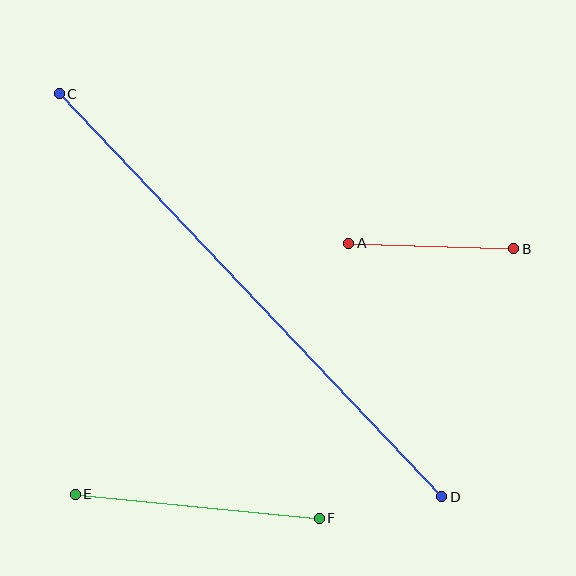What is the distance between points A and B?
The distance is approximately 165 pixels.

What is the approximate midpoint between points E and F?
The midpoint is at approximately (197, 506) pixels.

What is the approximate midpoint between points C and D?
The midpoint is at approximately (251, 295) pixels.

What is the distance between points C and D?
The distance is approximately 556 pixels.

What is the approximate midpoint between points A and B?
The midpoint is at approximately (431, 246) pixels.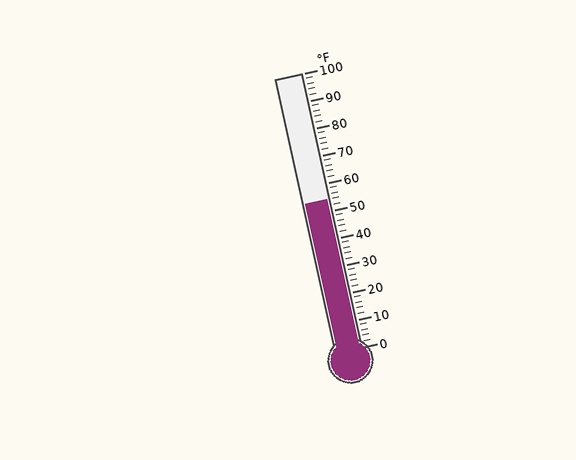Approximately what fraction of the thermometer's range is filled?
The thermometer is filled to approximately 55% of its range.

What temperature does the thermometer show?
The thermometer shows approximately 54°F.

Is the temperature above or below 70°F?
The temperature is below 70°F.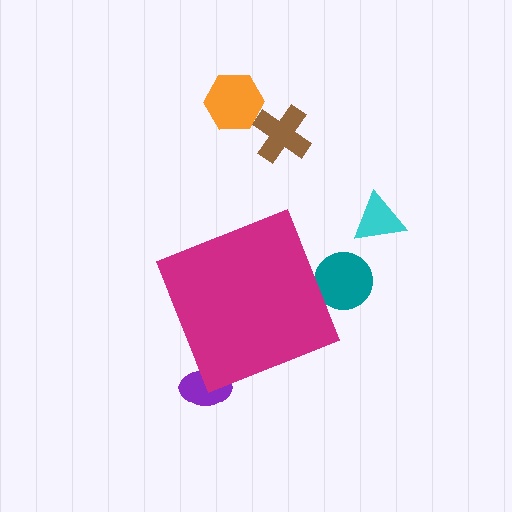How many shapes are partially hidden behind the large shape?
2 shapes are partially hidden.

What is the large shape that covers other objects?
A magenta diamond.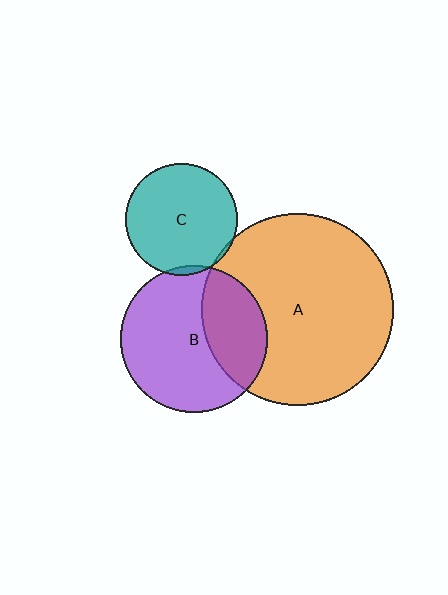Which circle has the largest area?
Circle A (orange).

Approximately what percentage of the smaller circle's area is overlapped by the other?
Approximately 5%.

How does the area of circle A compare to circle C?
Approximately 3.0 times.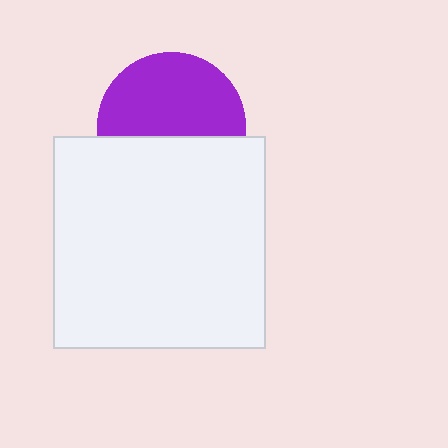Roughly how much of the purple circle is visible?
About half of it is visible (roughly 57%).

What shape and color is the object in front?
The object in front is a white square.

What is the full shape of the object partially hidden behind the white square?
The partially hidden object is a purple circle.